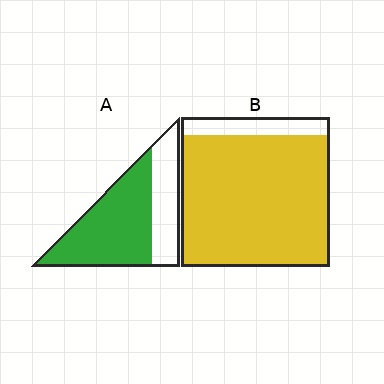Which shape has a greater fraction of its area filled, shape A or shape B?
Shape B.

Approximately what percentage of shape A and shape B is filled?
A is approximately 65% and B is approximately 90%.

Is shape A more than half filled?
Yes.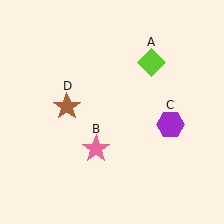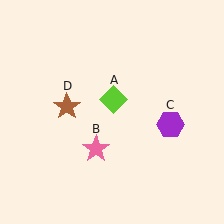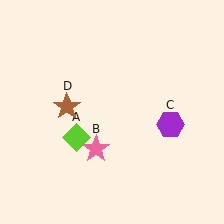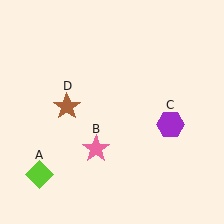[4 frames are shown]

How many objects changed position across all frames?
1 object changed position: lime diamond (object A).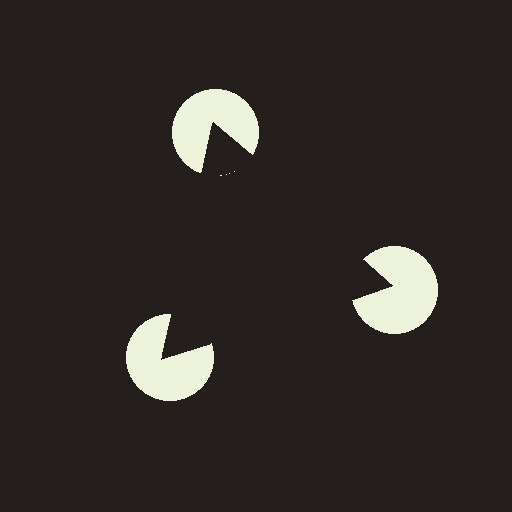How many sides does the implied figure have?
3 sides.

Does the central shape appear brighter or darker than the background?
It typically appears slightly darker than the background, even though no actual brightness change is drawn.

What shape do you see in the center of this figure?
An illusory triangle — its edges are inferred from the aligned wedge cuts in the pac-man discs, not physically drawn.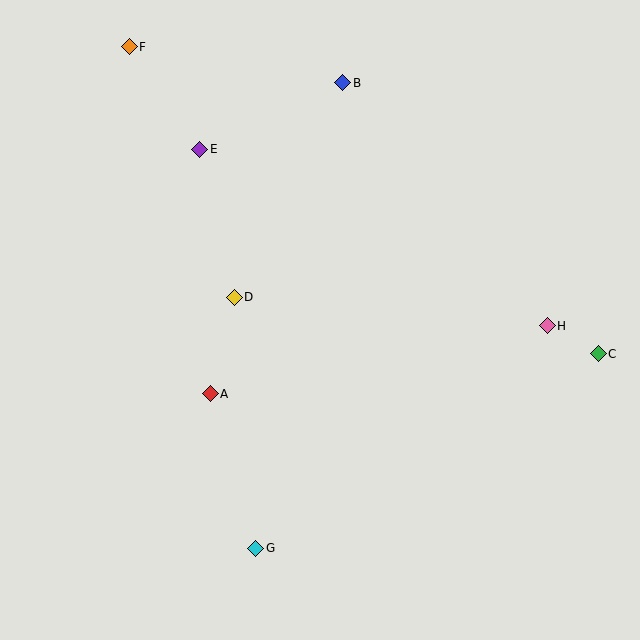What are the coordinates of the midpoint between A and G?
The midpoint between A and G is at (233, 471).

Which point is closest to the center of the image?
Point D at (234, 297) is closest to the center.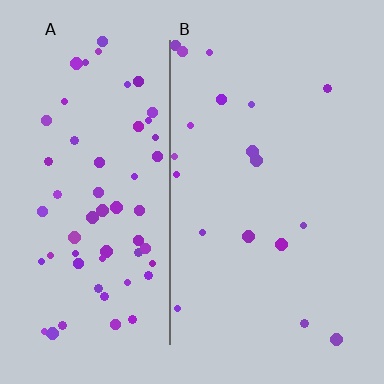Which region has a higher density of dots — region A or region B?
A (the left).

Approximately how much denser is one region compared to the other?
Approximately 3.3× — region A over region B.